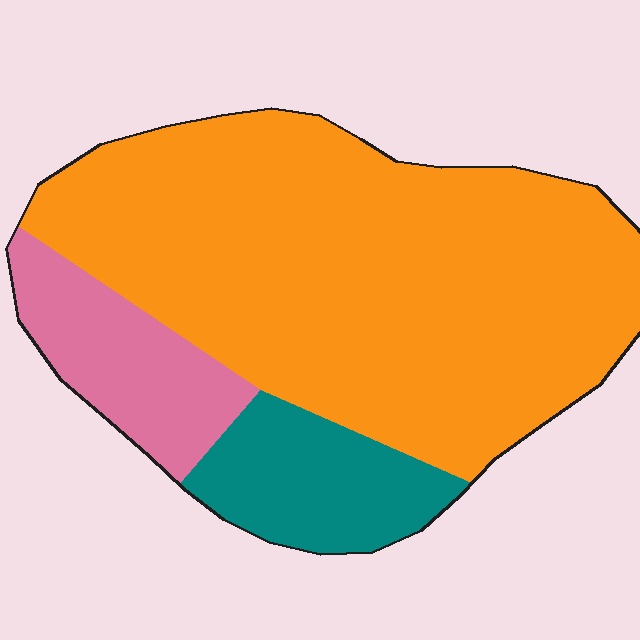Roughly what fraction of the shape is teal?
Teal takes up less than a sixth of the shape.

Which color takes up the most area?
Orange, at roughly 70%.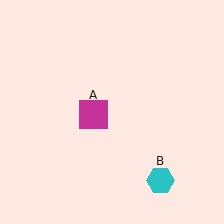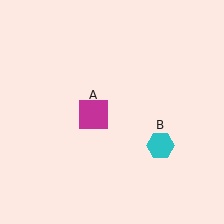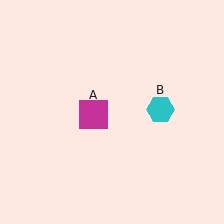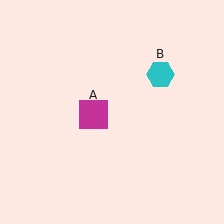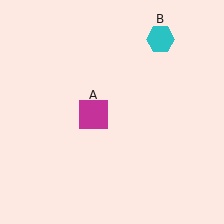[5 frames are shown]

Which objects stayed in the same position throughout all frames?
Magenta square (object A) remained stationary.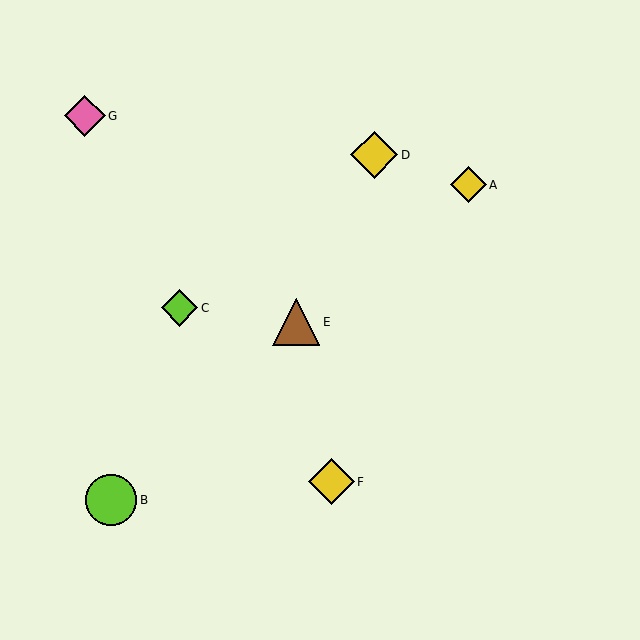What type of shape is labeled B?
Shape B is a lime circle.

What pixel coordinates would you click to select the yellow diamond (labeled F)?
Click at (331, 482) to select the yellow diamond F.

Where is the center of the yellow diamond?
The center of the yellow diamond is at (374, 155).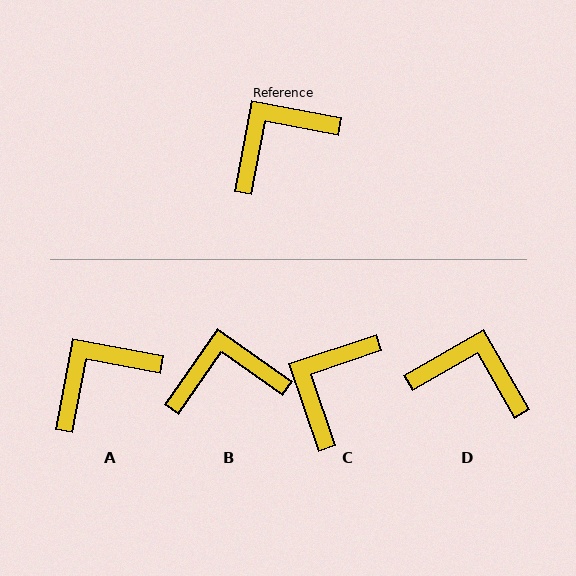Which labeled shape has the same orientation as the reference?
A.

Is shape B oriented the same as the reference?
No, it is off by about 24 degrees.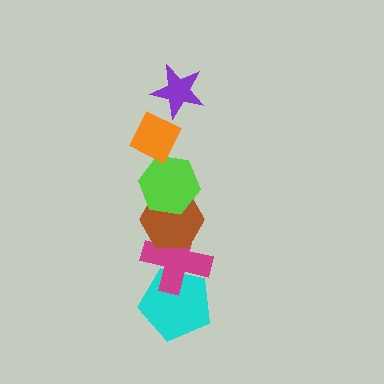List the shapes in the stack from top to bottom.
From top to bottom: the purple star, the orange diamond, the lime hexagon, the brown hexagon, the magenta cross, the cyan pentagon.